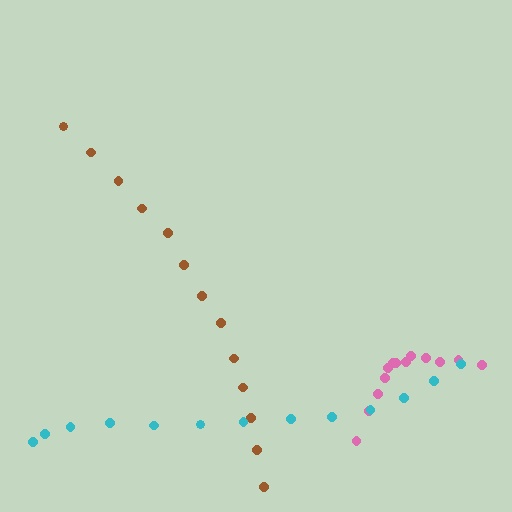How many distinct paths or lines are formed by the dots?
There are 3 distinct paths.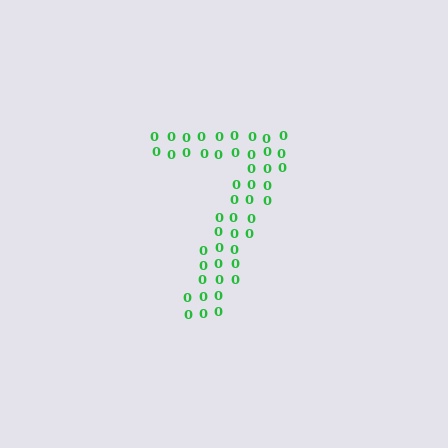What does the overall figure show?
The overall figure shows the digit 7.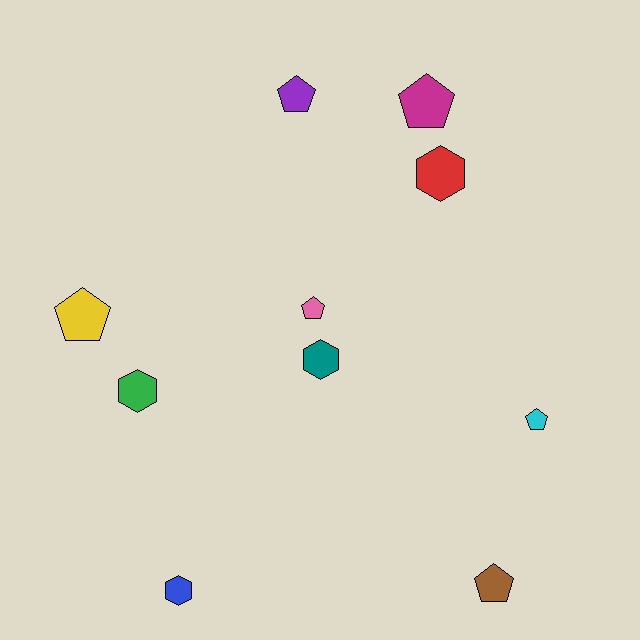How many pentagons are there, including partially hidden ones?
There are 6 pentagons.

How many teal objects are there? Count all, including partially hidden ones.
There is 1 teal object.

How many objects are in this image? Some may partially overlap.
There are 10 objects.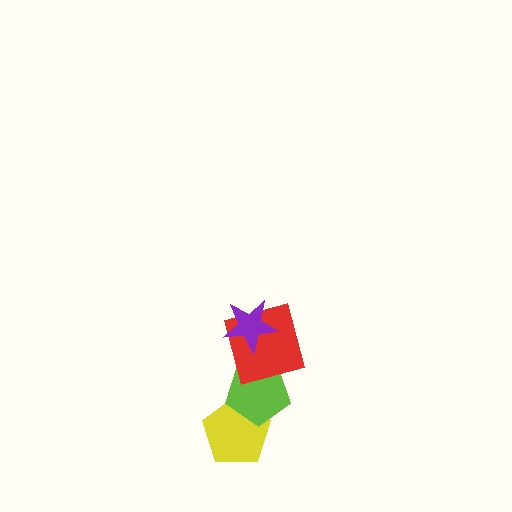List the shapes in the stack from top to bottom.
From top to bottom: the purple star, the red square, the lime pentagon, the yellow pentagon.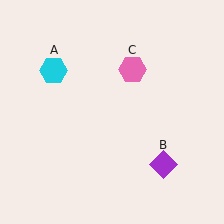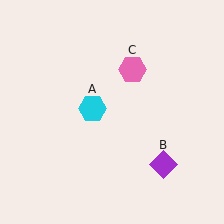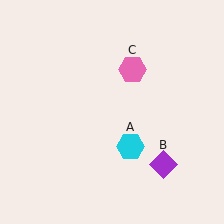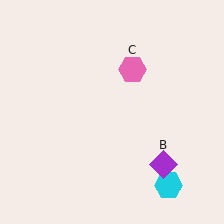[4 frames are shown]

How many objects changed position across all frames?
1 object changed position: cyan hexagon (object A).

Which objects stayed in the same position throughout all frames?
Purple diamond (object B) and pink hexagon (object C) remained stationary.